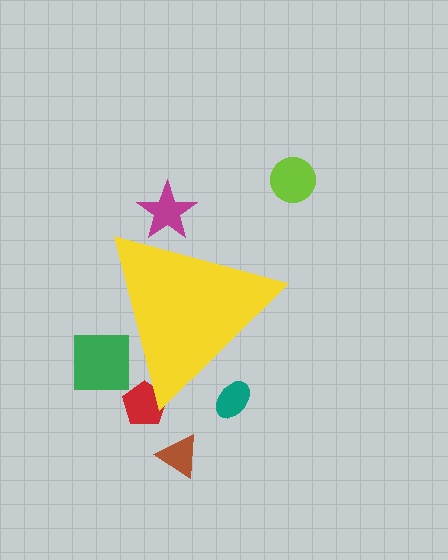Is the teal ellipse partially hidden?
Yes, the teal ellipse is partially hidden behind the yellow triangle.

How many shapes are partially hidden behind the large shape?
4 shapes are partially hidden.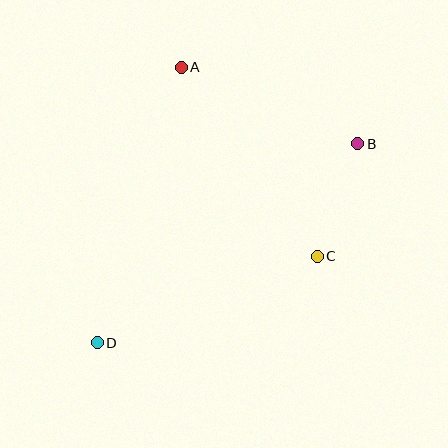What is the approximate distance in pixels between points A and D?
The distance between A and D is approximately 288 pixels.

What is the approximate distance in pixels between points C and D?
The distance between C and D is approximately 237 pixels.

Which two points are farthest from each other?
Points B and D are farthest from each other.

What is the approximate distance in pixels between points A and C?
The distance between A and C is approximately 233 pixels.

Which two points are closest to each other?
Points B and C are closest to each other.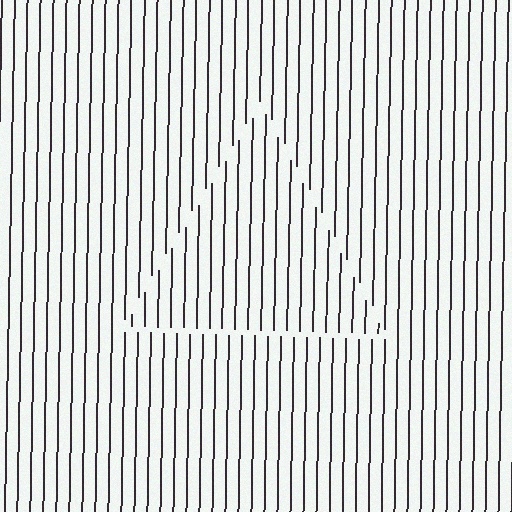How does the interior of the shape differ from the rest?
The interior of the shape contains the same grating, shifted by half a period — the contour is defined by the phase discontinuity where line-ends from the inner and outer gratings abut.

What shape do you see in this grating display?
An illusory triangle. The interior of the shape contains the same grating, shifted by half a period — the contour is defined by the phase discontinuity where line-ends from the inner and outer gratings abut.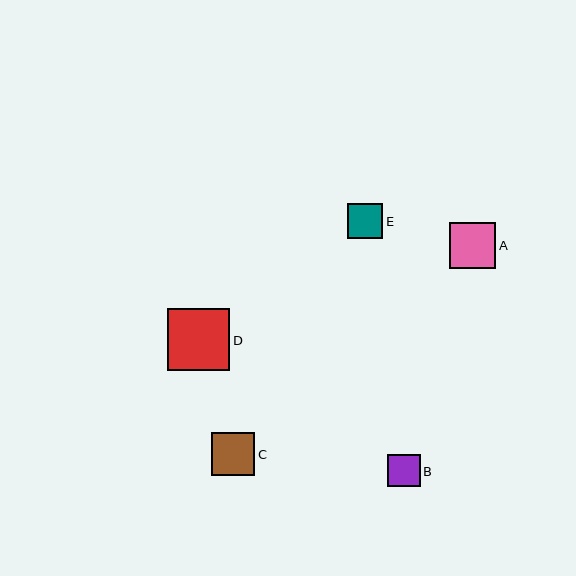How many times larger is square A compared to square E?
Square A is approximately 1.3 times the size of square E.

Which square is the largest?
Square D is the largest with a size of approximately 62 pixels.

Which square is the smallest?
Square B is the smallest with a size of approximately 32 pixels.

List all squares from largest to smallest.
From largest to smallest: D, A, C, E, B.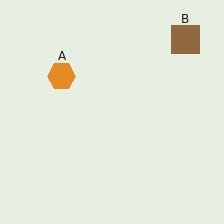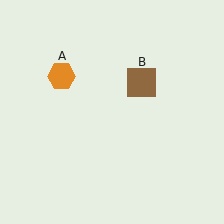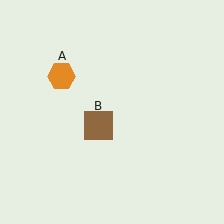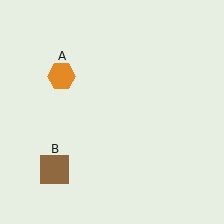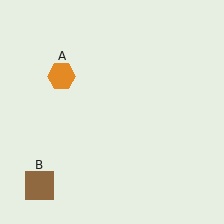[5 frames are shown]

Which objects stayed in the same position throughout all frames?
Orange hexagon (object A) remained stationary.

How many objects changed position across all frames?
1 object changed position: brown square (object B).